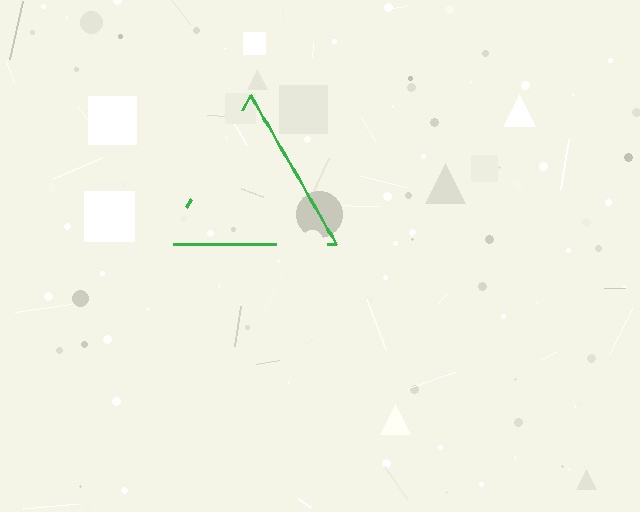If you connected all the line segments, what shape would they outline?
They would outline a triangle.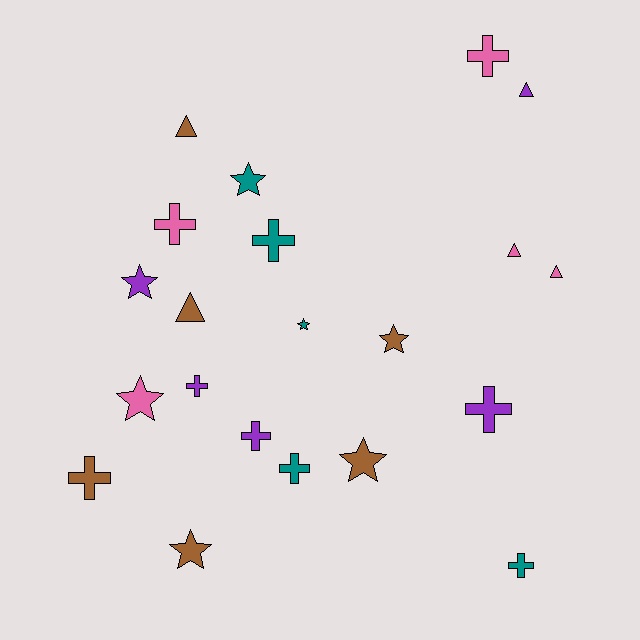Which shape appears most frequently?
Cross, with 9 objects.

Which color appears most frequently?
Brown, with 6 objects.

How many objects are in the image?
There are 21 objects.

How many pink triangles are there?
There are 2 pink triangles.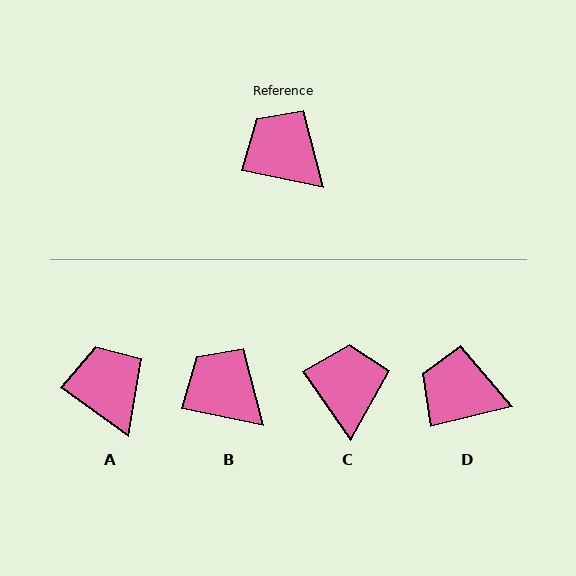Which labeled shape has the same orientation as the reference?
B.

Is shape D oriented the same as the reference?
No, it is off by about 26 degrees.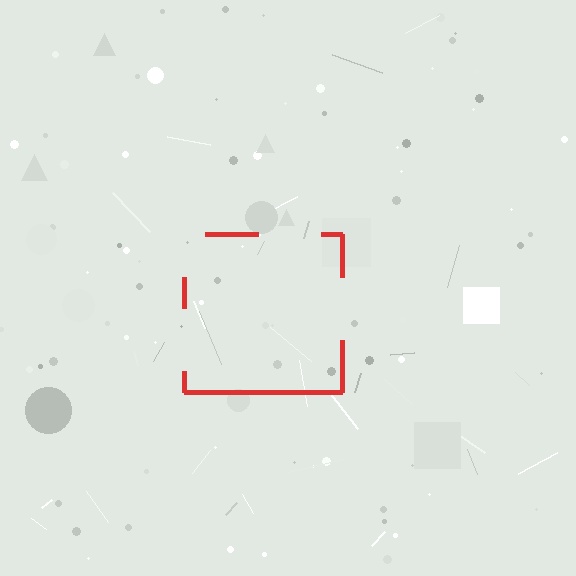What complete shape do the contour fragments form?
The contour fragments form a square.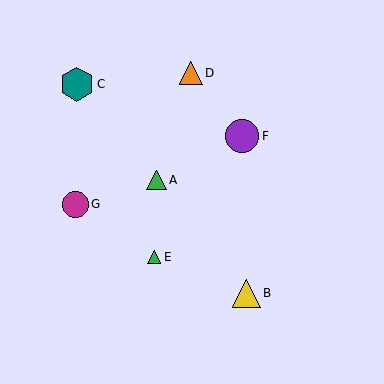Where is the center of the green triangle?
The center of the green triangle is at (156, 180).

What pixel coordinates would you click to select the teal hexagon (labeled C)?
Click at (77, 84) to select the teal hexagon C.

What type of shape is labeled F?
Shape F is a purple circle.